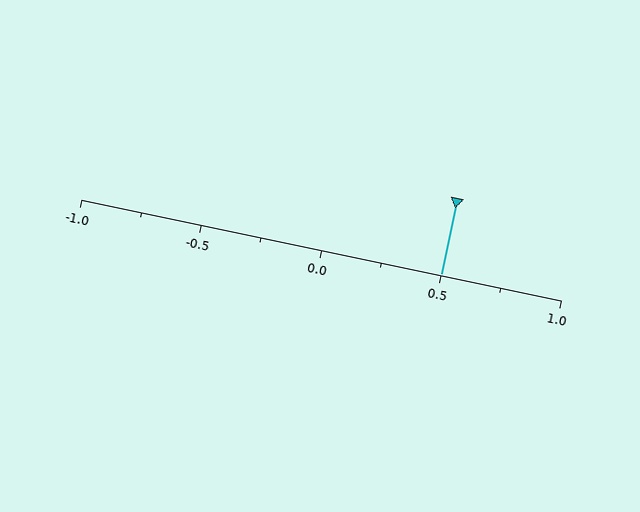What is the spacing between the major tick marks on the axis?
The major ticks are spaced 0.5 apart.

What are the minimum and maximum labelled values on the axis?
The axis runs from -1.0 to 1.0.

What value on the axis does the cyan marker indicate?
The marker indicates approximately 0.5.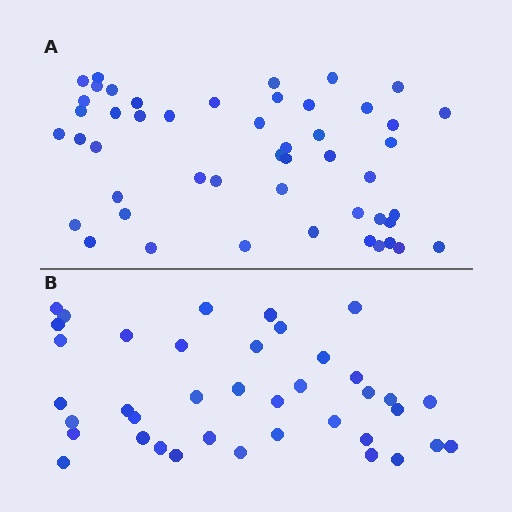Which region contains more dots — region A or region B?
Region A (the top region) has more dots.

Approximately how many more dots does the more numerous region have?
Region A has roughly 10 or so more dots than region B.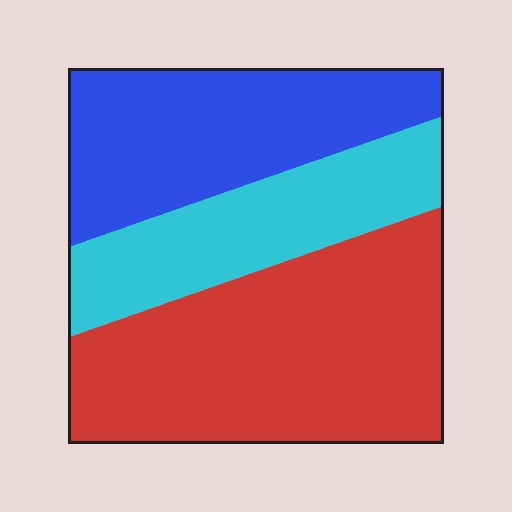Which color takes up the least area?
Cyan, at roughly 25%.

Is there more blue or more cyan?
Blue.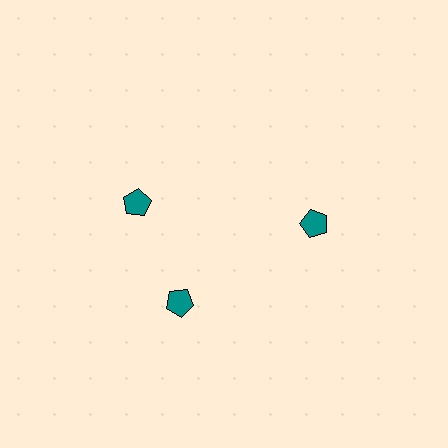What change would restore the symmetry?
The symmetry would be restored by rotating it back into even spacing with its neighbors so that all 3 pentagons sit at equal angles and equal distance from the center.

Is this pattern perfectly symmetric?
No. The 3 teal pentagons are arranged in a ring, but one element near the 11 o'clock position is rotated out of alignment along the ring, breaking the 3-fold rotational symmetry.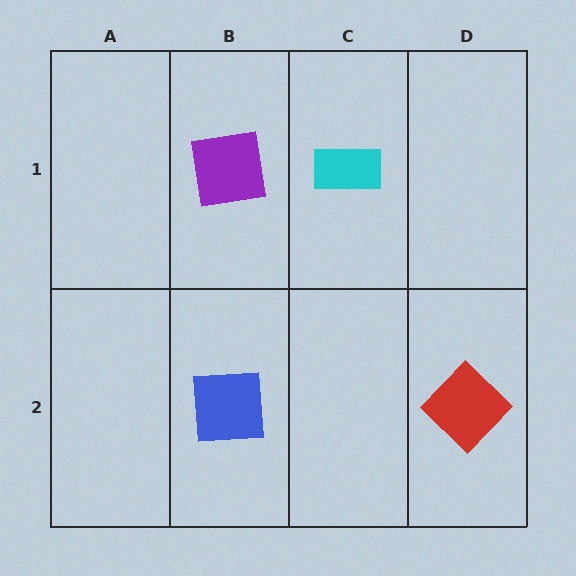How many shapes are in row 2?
2 shapes.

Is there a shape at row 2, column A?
No, that cell is empty.